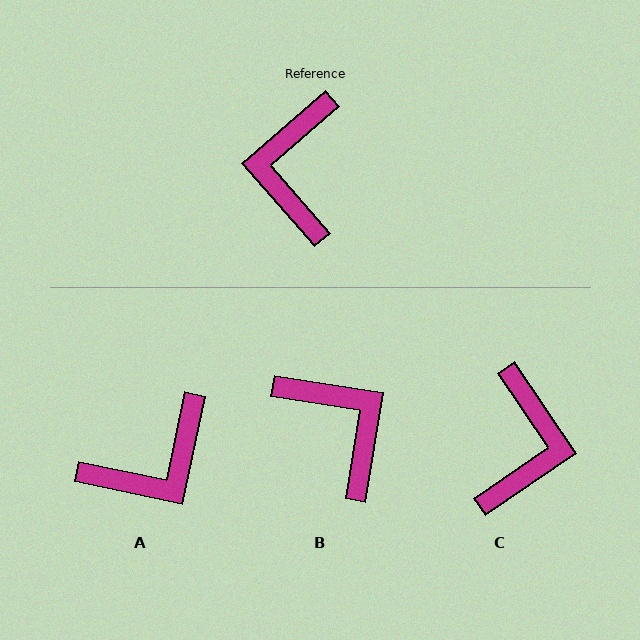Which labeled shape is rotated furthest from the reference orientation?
C, about 173 degrees away.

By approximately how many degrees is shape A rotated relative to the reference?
Approximately 127 degrees counter-clockwise.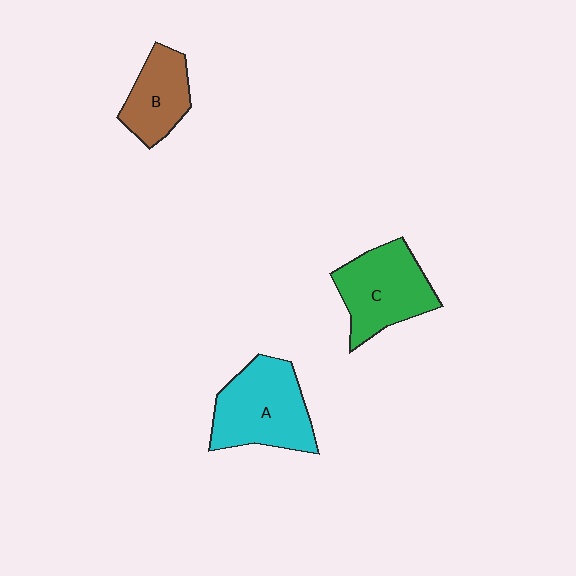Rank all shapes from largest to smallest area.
From largest to smallest: A (cyan), C (green), B (brown).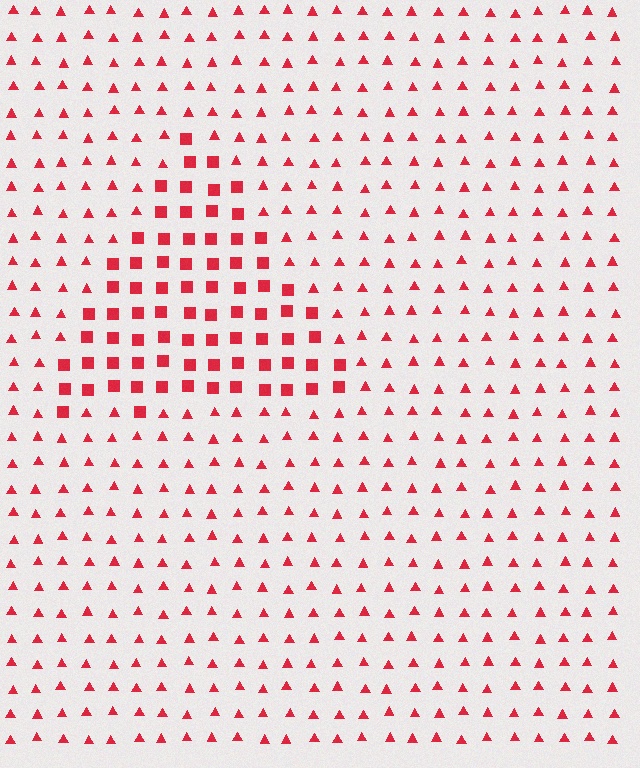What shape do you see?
I see a triangle.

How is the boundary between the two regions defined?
The boundary is defined by a change in element shape: squares inside vs. triangles outside. All elements share the same color and spacing.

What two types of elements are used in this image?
The image uses squares inside the triangle region and triangles outside it.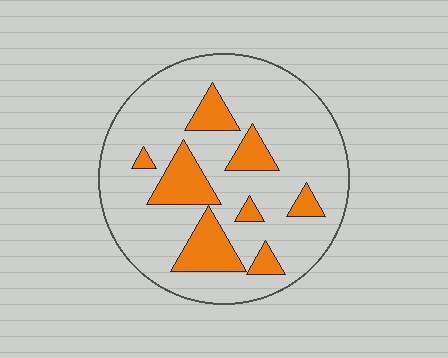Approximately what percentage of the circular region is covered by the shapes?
Approximately 20%.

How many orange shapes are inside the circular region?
8.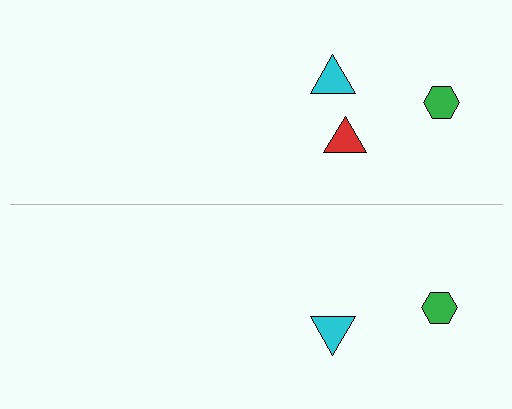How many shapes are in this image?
There are 5 shapes in this image.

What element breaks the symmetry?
A red triangle is missing from the bottom side.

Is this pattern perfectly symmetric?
No, the pattern is not perfectly symmetric. A red triangle is missing from the bottom side.